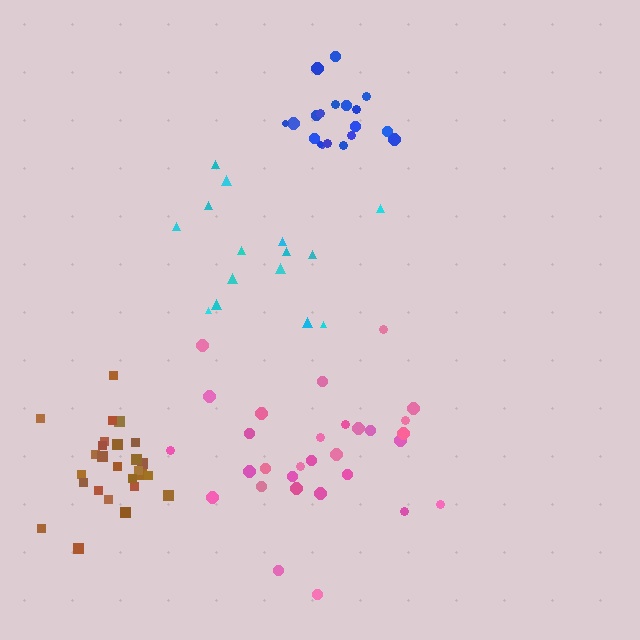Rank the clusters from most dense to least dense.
blue, brown, pink, cyan.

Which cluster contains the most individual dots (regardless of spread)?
Pink (30).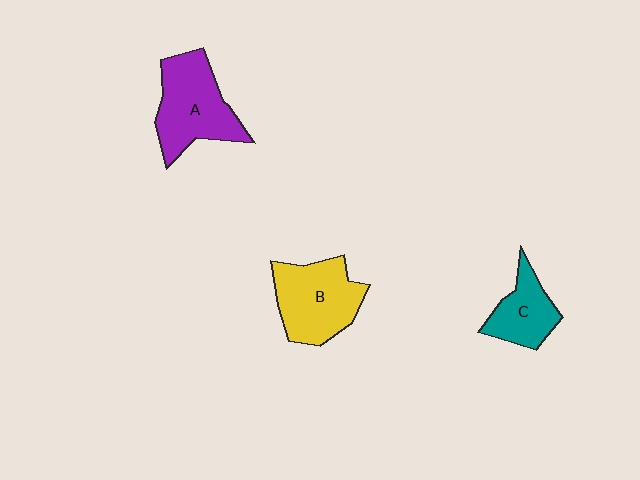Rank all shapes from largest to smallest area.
From largest to smallest: A (purple), B (yellow), C (teal).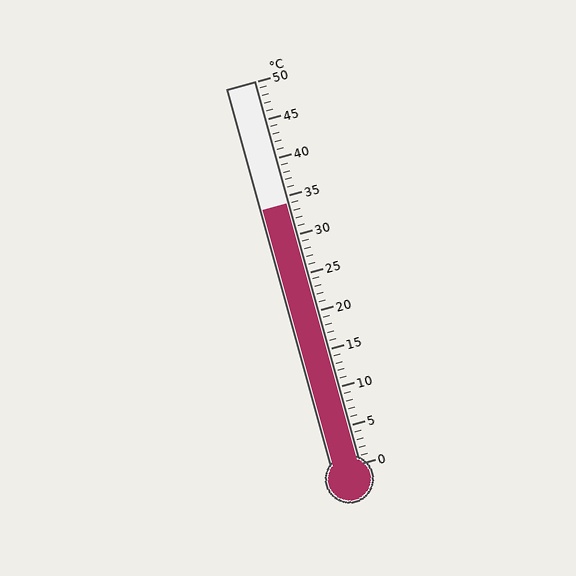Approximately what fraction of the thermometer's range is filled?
The thermometer is filled to approximately 70% of its range.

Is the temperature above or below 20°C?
The temperature is above 20°C.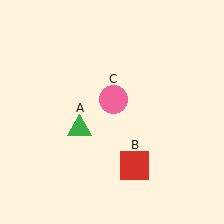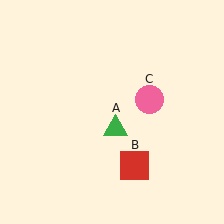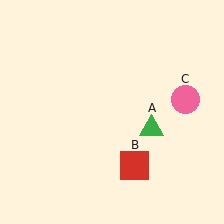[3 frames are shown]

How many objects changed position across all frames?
2 objects changed position: green triangle (object A), pink circle (object C).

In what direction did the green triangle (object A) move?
The green triangle (object A) moved right.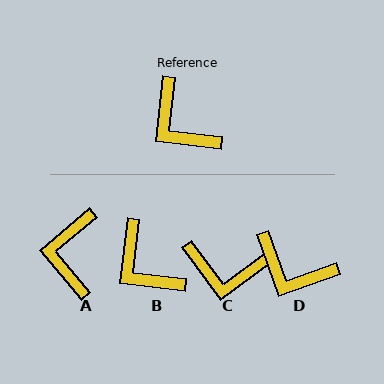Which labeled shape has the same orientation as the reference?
B.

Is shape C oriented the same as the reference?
No, it is off by about 43 degrees.